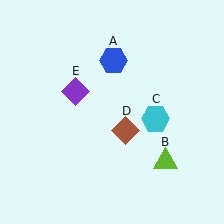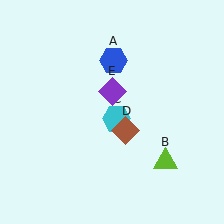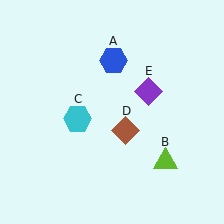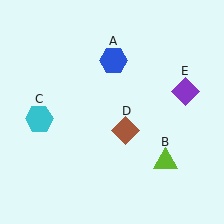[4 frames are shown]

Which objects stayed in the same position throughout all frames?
Blue hexagon (object A) and lime triangle (object B) and brown diamond (object D) remained stationary.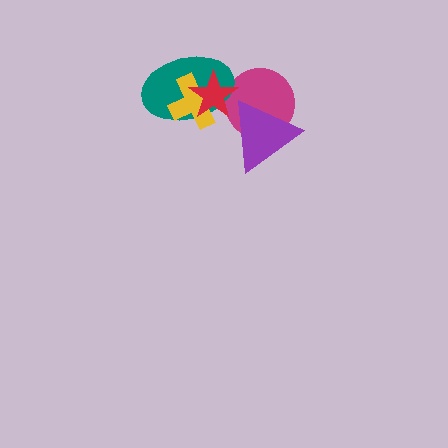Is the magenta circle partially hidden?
Yes, it is partially covered by another shape.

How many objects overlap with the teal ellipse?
3 objects overlap with the teal ellipse.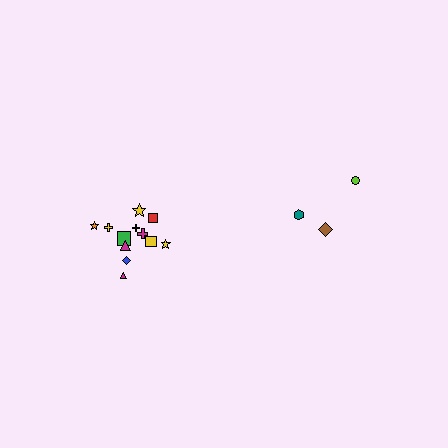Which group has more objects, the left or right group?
The left group.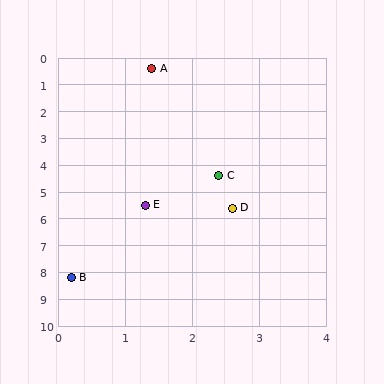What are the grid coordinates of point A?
Point A is at approximately (1.4, 0.4).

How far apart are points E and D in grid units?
Points E and D are about 1.3 grid units apart.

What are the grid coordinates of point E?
Point E is at approximately (1.3, 5.5).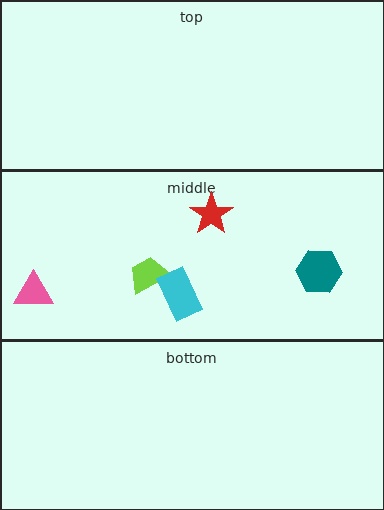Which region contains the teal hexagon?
The middle region.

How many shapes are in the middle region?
5.